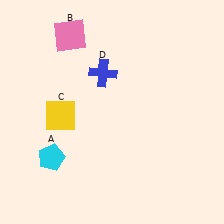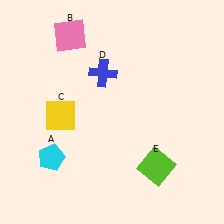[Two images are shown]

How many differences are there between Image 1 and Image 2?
There is 1 difference between the two images.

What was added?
A lime square (E) was added in Image 2.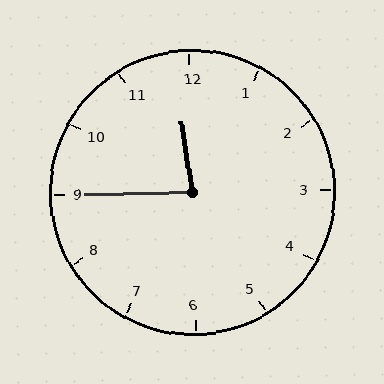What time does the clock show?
11:45.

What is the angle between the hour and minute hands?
Approximately 82 degrees.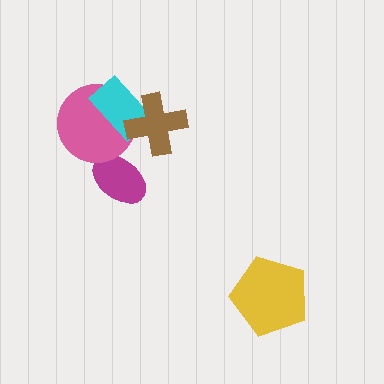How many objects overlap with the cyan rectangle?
2 objects overlap with the cyan rectangle.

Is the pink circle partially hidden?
Yes, it is partially covered by another shape.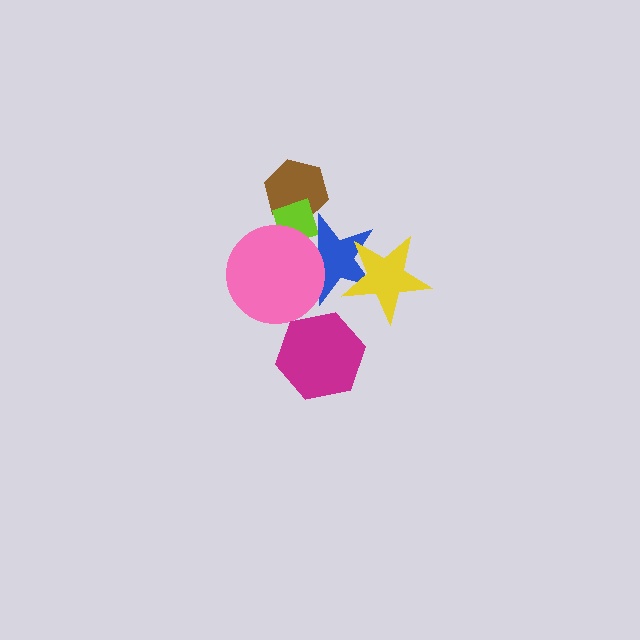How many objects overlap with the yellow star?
1 object overlaps with the yellow star.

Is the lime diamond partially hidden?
Yes, it is partially covered by another shape.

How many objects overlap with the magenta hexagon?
0 objects overlap with the magenta hexagon.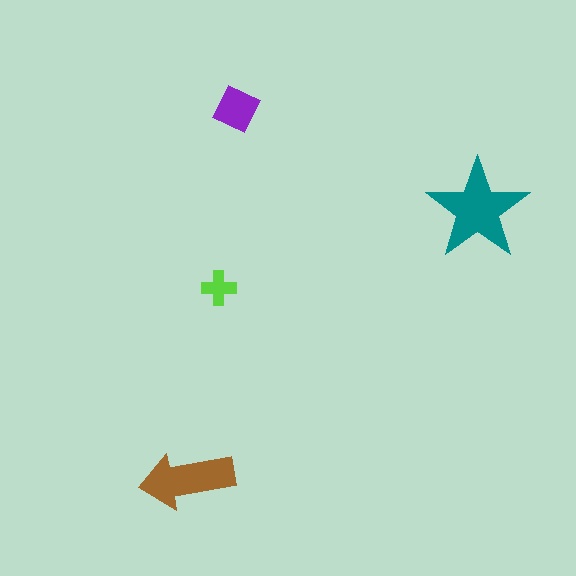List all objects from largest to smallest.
The teal star, the brown arrow, the purple diamond, the lime cross.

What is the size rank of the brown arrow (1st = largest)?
2nd.